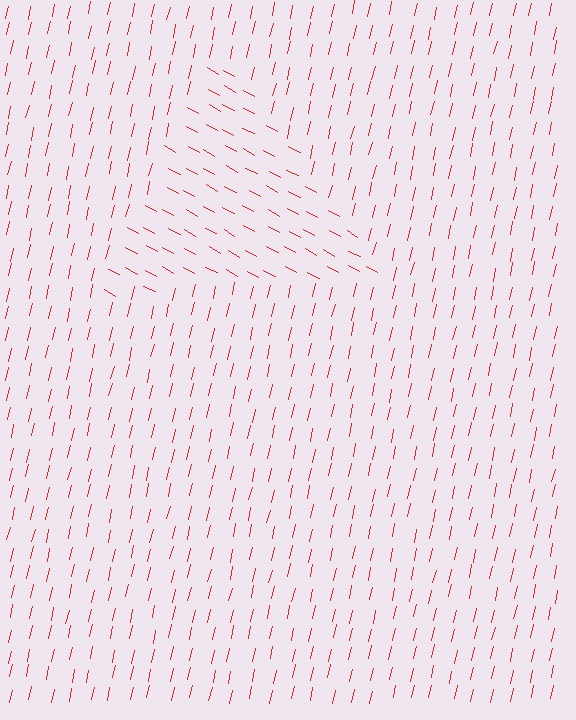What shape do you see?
I see a triangle.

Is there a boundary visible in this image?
Yes, there is a texture boundary formed by a change in line orientation.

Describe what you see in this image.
The image is filled with small red line segments. A triangle region in the image has lines oriented differently from the surrounding lines, creating a visible texture boundary.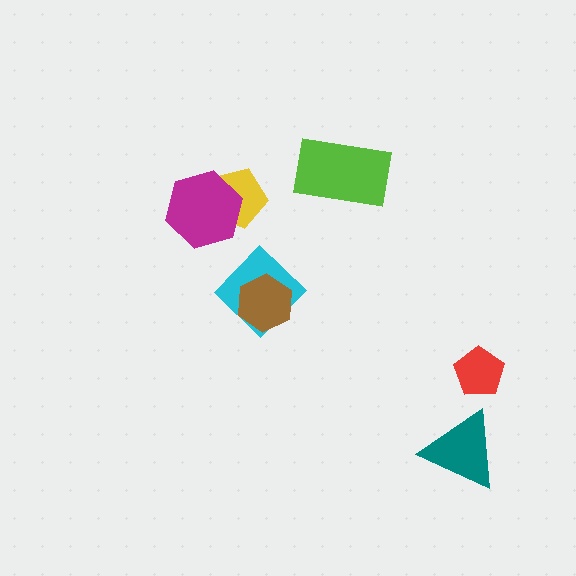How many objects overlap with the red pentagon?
0 objects overlap with the red pentagon.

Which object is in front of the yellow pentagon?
The magenta hexagon is in front of the yellow pentagon.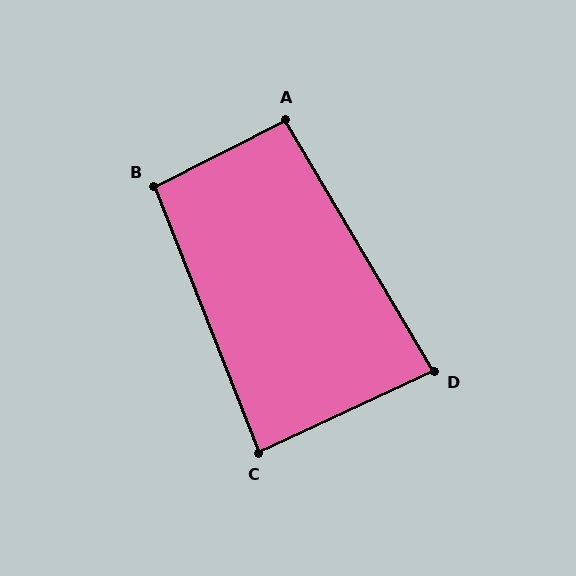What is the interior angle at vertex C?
Approximately 86 degrees (approximately right).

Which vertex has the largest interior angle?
B, at approximately 95 degrees.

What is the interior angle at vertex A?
Approximately 94 degrees (approximately right).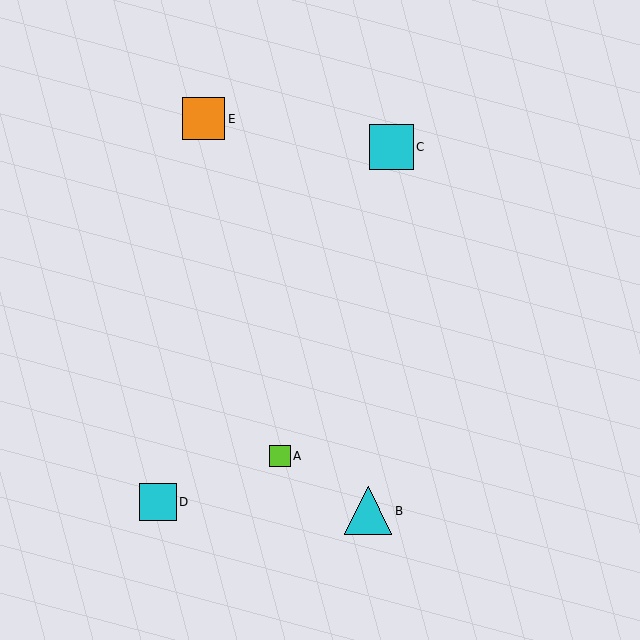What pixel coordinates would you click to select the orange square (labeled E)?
Click at (204, 119) to select the orange square E.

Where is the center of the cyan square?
The center of the cyan square is at (158, 502).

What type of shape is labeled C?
Shape C is a cyan square.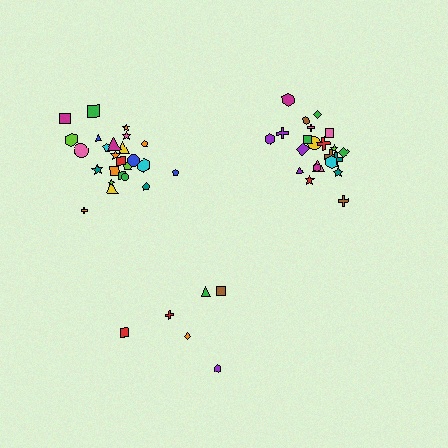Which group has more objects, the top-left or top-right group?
The top-left group.